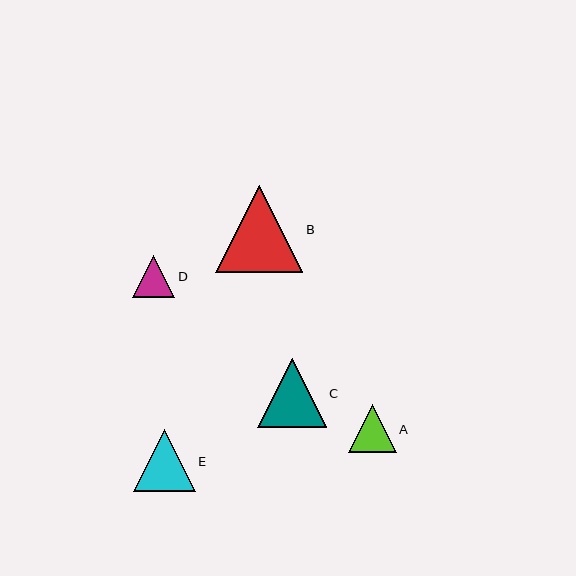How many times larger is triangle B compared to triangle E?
Triangle B is approximately 1.4 times the size of triangle E.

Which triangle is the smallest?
Triangle D is the smallest with a size of approximately 42 pixels.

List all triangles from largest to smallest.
From largest to smallest: B, C, E, A, D.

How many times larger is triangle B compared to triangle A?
Triangle B is approximately 1.8 times the size of triangle A.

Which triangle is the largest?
Triangle B is the largest with a size of approximately 87 pixels.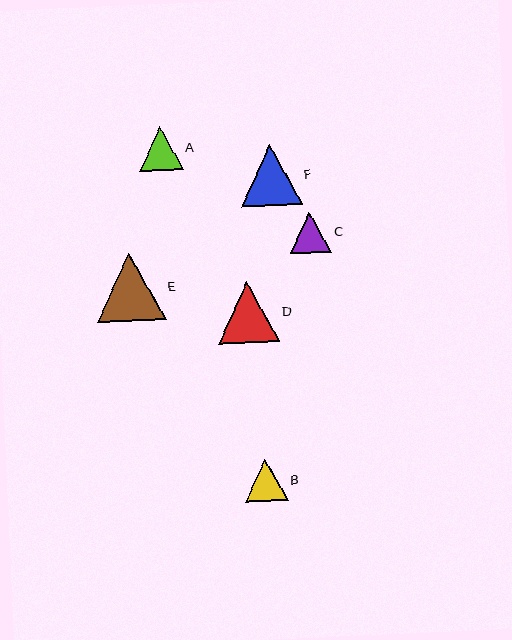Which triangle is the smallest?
Triangle C is the smallest with a size of approximately 42 pixels.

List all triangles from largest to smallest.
From largest to smallest: E, D, F, A, B, C.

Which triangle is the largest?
Triangle E is the largest with a size of approximately 69 pixels.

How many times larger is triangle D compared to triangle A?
Triangle D is approximately 1.4 times the size of triangle A.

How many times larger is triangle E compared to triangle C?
Triangle E is approximately 1.6 times the size of triangle C.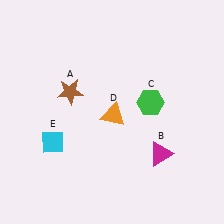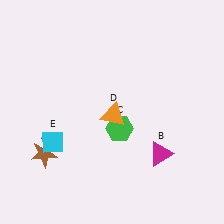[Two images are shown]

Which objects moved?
The objects that moved are: the brown star (A), the green hexagon (C).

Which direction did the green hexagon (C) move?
The green hexagon (C) moved left.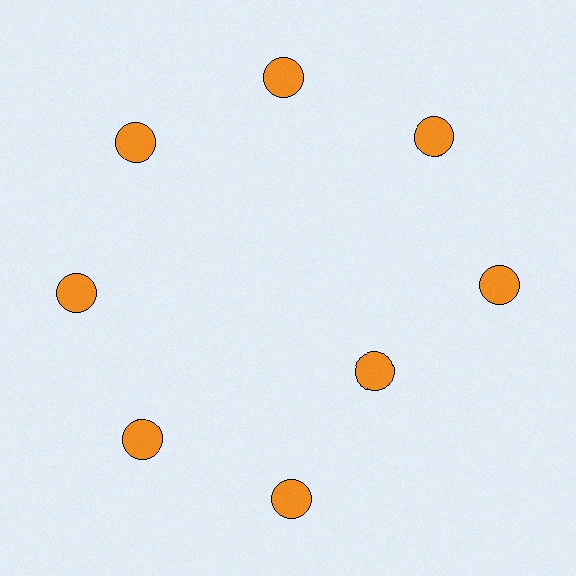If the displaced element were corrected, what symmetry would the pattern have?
It would have 8-fold rotational symmetry — the pattern would map onto itself every 45 degrees.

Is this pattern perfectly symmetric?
No. The 8 orange circles are arranged in a ring, but one element near the 4 o'clock position is pulled inward toward the center, breaking the 8-fold rotational symmetry.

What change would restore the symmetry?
The symmetry would be restored by moving it outward, back onto the ring so that all 8 circles sit at equal angles and equal distance from the center.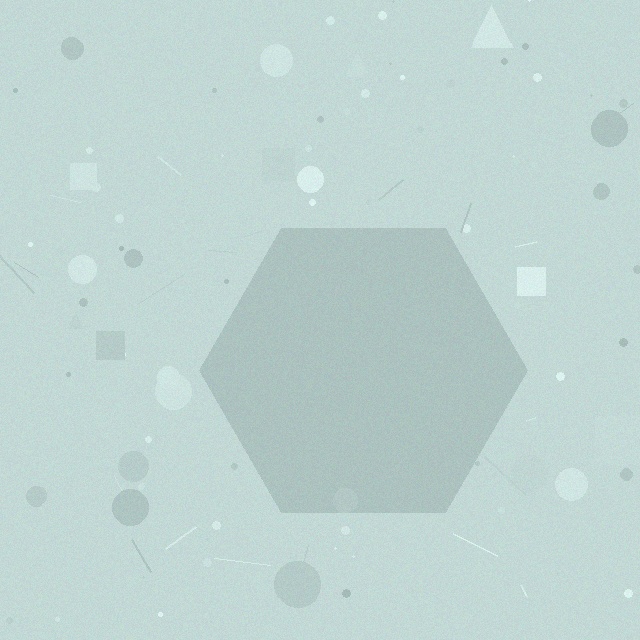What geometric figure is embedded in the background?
A hexagon is embedded in the background.